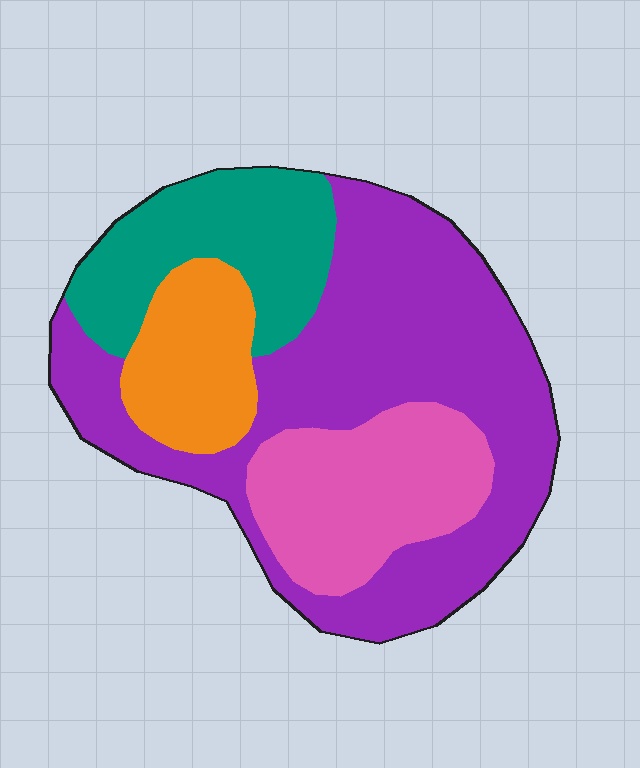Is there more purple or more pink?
Purple.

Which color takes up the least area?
Orange, at roughly 10%.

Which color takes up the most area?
Purple, at roughly 50%.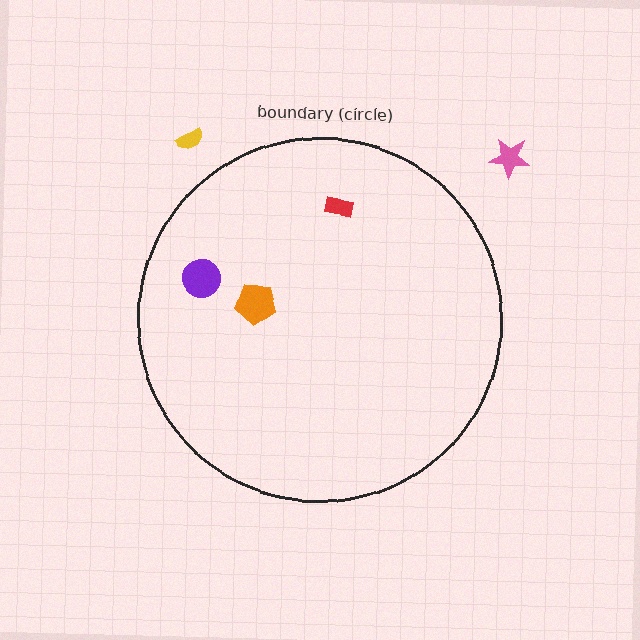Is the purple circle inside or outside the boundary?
Inside.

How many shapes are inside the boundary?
3 inside, 2 outside.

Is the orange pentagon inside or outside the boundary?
Inside.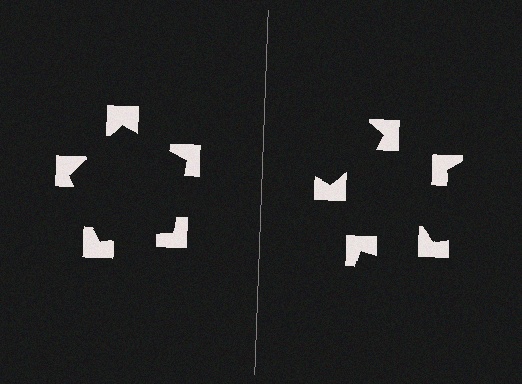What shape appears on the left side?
An illusory pentagon.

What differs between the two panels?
The notched squares are positioned identically on both sides; only the wedge orientations differ. On the left they align to a pentagon; on the right they are misaligned.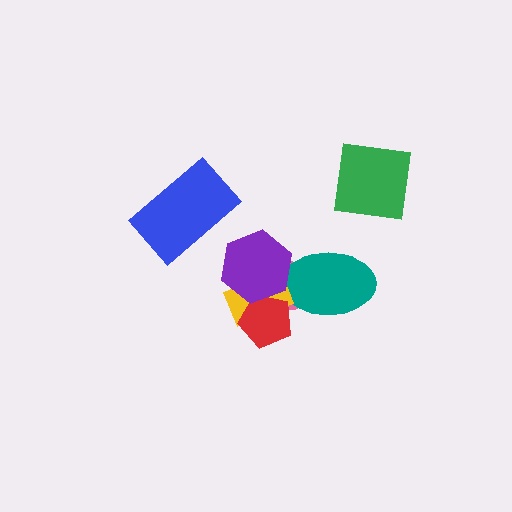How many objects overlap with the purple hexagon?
4 objects overlap with the purple hexagon.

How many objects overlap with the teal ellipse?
2 objects overlap with the teal ellipse.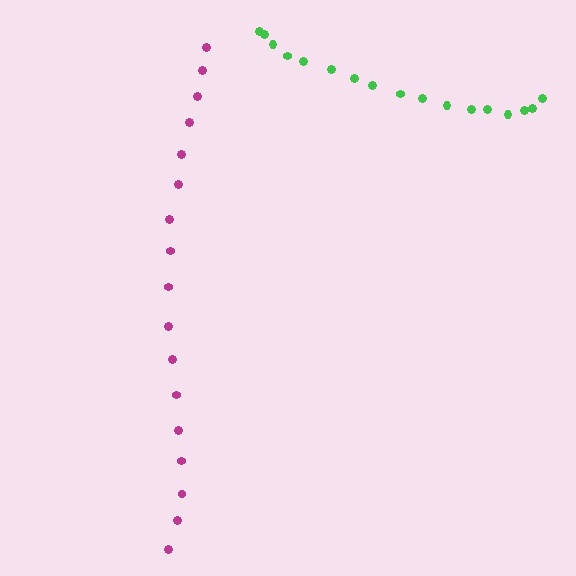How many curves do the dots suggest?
There are 2 distinct paths.